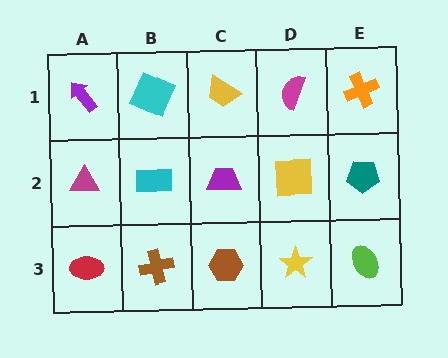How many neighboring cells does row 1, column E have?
2.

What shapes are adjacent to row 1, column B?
A cyan rectangle (row 2, column B), a purple arrow (row 1, column A), a yellow trapezoid (row 1, column C).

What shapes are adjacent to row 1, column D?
A yellow square (row 2, column D), a yellow trapezoid (row 1, column C), an orange cross (row 1, column E).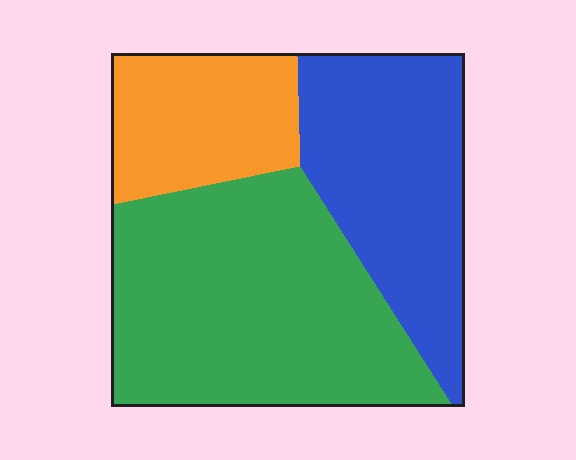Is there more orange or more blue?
Blue.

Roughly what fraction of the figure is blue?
Blue covers 32% of the figure.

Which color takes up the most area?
Green, at roughly 50%.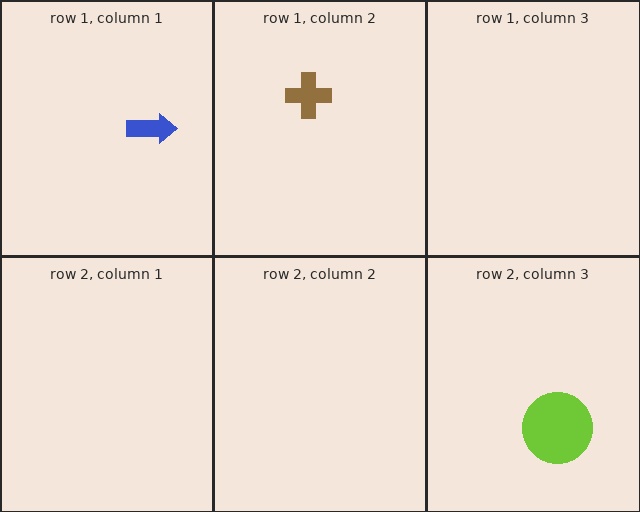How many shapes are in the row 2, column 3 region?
1.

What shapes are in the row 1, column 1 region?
The blue arrow.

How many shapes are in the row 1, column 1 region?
1.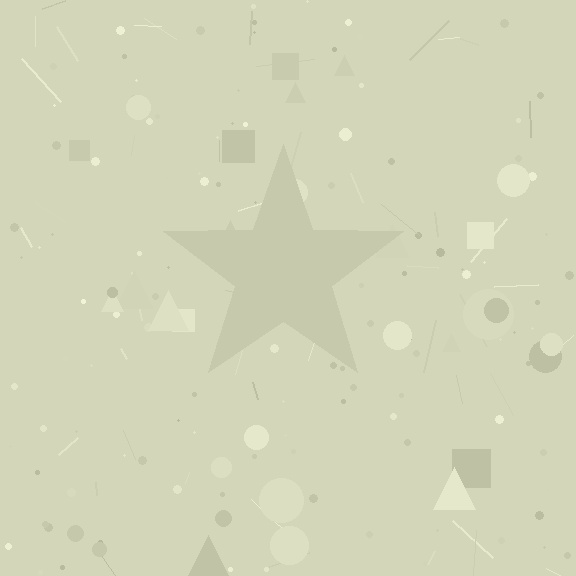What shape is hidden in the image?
A star is hidden in the image.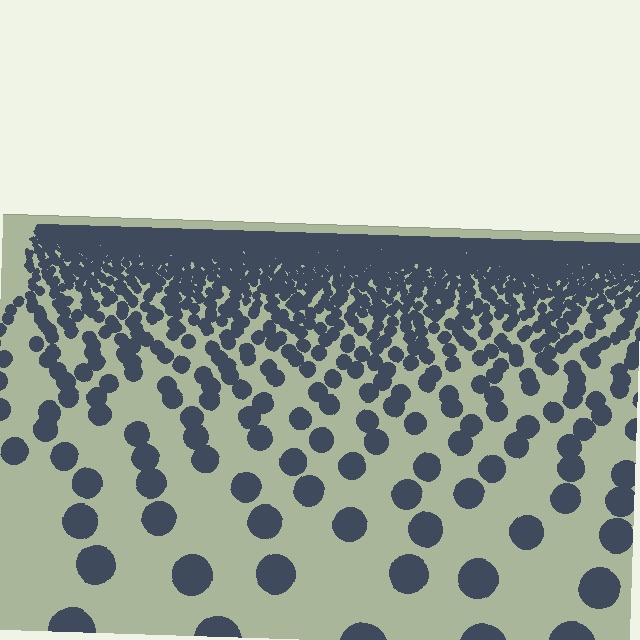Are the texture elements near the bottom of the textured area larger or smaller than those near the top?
Larger. Near the bottom, elements are closer to the viewer and appear at a bigger on-screen size.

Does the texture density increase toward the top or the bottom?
Density increases toward the top.